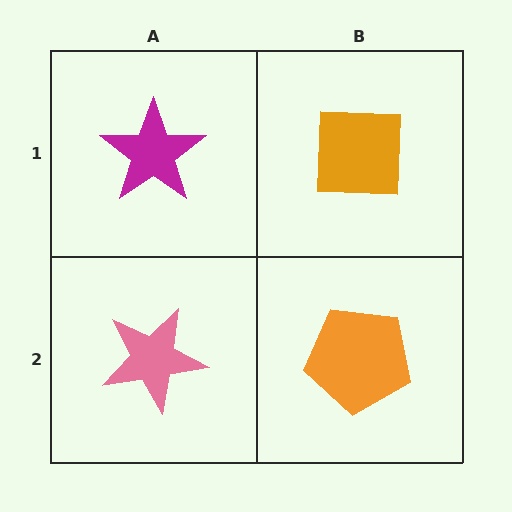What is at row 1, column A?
A magenta star.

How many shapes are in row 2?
2 shapes.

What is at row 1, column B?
An orange square.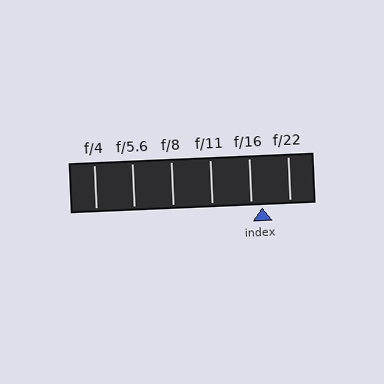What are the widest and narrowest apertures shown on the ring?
The widest aperture shown is f/4 and the narrowest is f/22.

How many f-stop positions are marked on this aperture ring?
There are 6 f-stop positions marked.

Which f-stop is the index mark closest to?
The index mark is closest to f/16.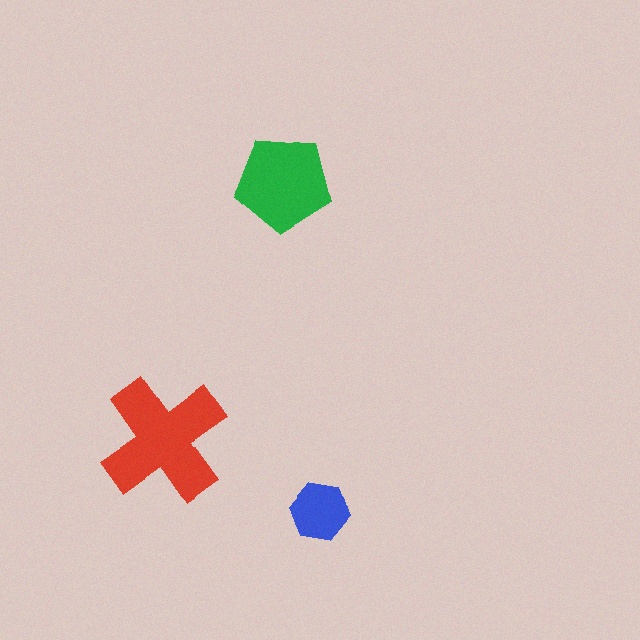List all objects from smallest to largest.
The blue hexagon, the green pentagon, the red cross.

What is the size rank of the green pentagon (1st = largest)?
2nd.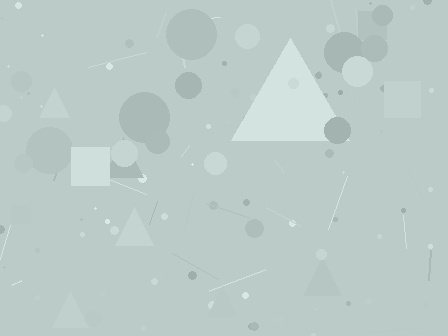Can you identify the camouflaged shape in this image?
The camouflaged shape is a triangle.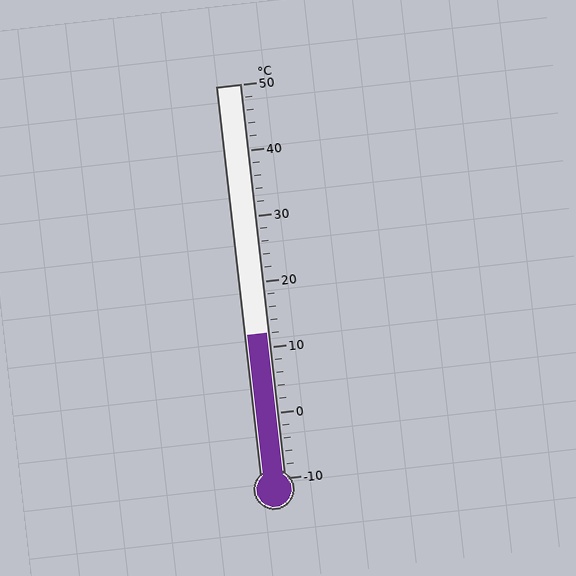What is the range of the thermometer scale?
The thermometer scale ranges from -10°C to 50°C.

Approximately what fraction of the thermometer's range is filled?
The thermometer is filled to approximately 35% of its range.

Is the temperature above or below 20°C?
The temperature is below 20°C.